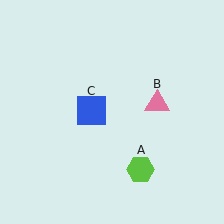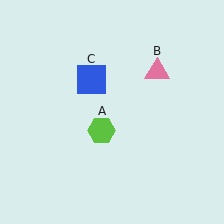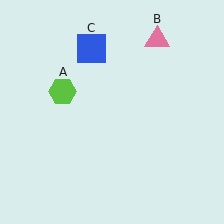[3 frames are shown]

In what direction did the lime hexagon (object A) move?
The lime hexagon (object A) moved up and to the left.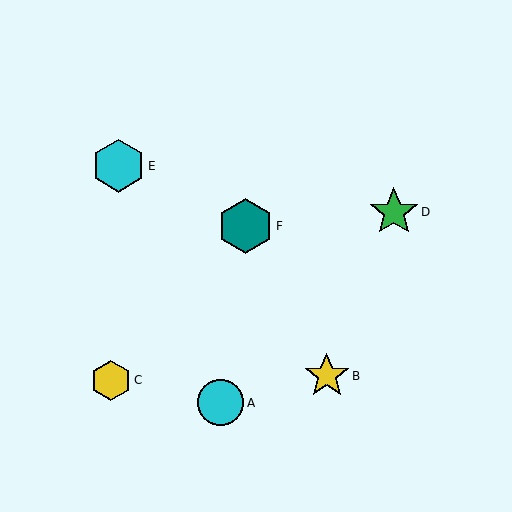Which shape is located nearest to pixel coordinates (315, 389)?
The yellow star (labeled B) at (327, 376) is nearest to that location.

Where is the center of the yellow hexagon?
The center of the yellow hexagon is at (111, 380).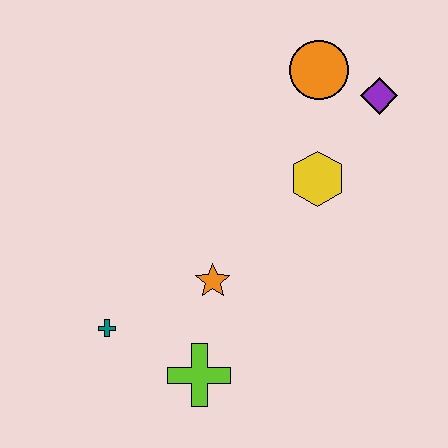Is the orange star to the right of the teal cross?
Yes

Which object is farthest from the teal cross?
The purple diamond is farthest from the teal cross.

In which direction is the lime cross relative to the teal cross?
The lime cross is to the right of the teal cross.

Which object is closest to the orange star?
The lime cross is closest to the orange star.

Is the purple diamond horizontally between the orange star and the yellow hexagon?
No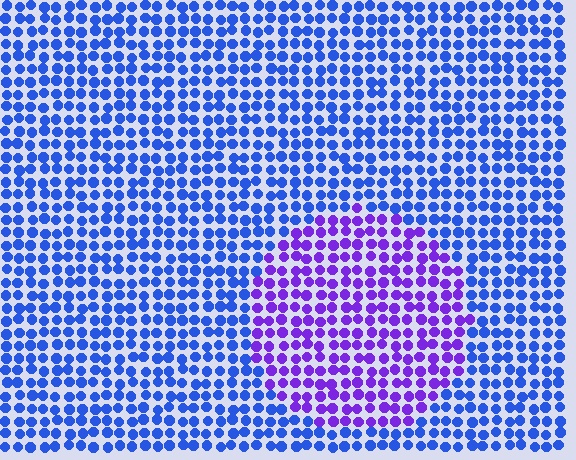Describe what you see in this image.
The image is filled with small blue elements in a uniform arrangement. A circle-shaped region is visible where the elements are tinted to a slightly different hue, forming a subtle color boundary.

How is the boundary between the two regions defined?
The boundary is defined purely by a slight shift in hue (about 43 degrees). Spacing, size, and orientation are identical on both sides.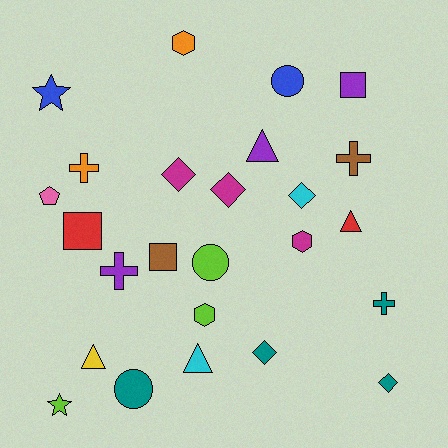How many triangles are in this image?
There are 4 triangles.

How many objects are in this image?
There are 25 objects.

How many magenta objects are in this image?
There are 3 magenta objects.